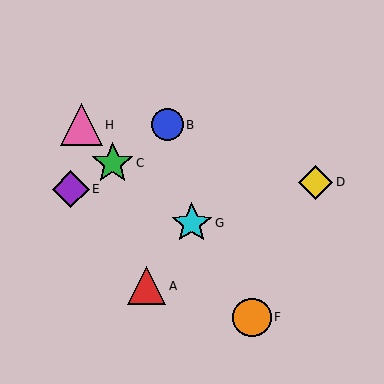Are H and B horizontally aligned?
Yes, both are at y≈125.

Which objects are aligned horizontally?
Objects B, H are aligned horizontally.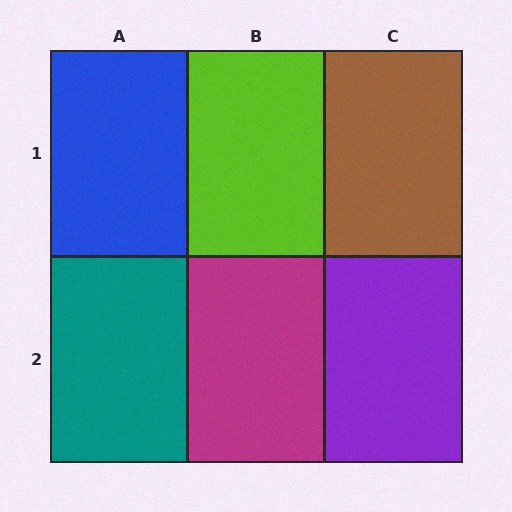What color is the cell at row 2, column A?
Teal.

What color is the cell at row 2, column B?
Magenta.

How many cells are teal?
1 cell is teal.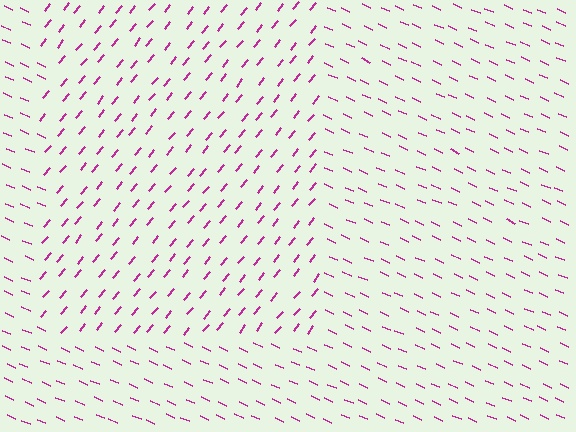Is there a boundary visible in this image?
Yes, there is a texture boundary formed by a change in line orientation.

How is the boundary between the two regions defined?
The boundary is defined purely by a change in line orientation (approximately 75 degrees difference). All lines are the same color and thickness.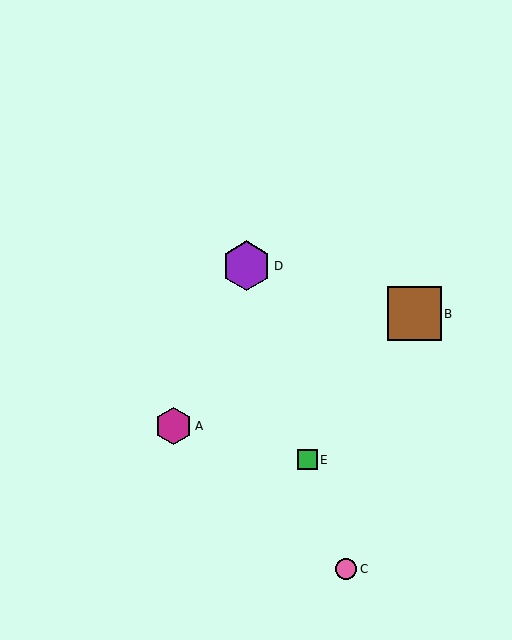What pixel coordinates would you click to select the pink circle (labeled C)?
Click at (346, 569) to select the pink circle C.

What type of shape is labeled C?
Shape C is a pink circle.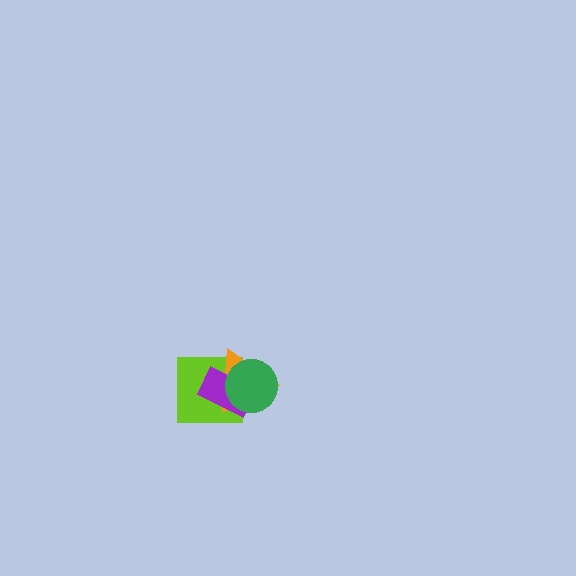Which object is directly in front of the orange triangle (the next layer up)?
The purple rectangle is directly in front of the orange triangle.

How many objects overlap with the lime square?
3 objects overlap with the lime square.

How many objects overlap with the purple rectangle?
3 objects overlap with the purple rectangle.